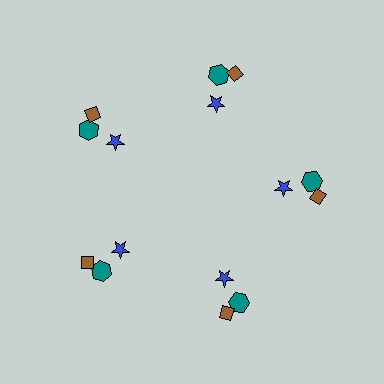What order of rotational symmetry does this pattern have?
This pattern has 5-fold rotational symmetry.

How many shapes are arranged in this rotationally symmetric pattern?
There are 15 shapes, arranged in 5 groups of 3.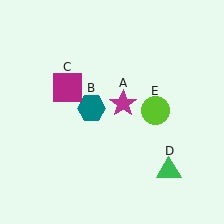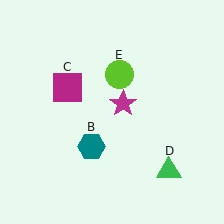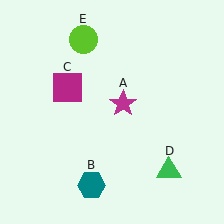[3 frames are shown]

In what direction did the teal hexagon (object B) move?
The teal hexagon (object B) moved down.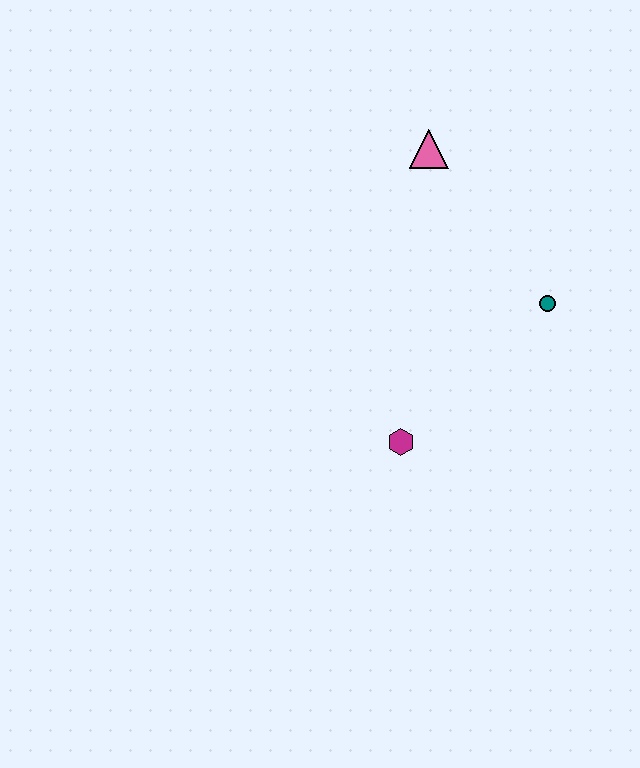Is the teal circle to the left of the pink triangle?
No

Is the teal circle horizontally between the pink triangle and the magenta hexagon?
No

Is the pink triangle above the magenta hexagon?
Yes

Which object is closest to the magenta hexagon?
The teal circle is closest to the magenta hexagon.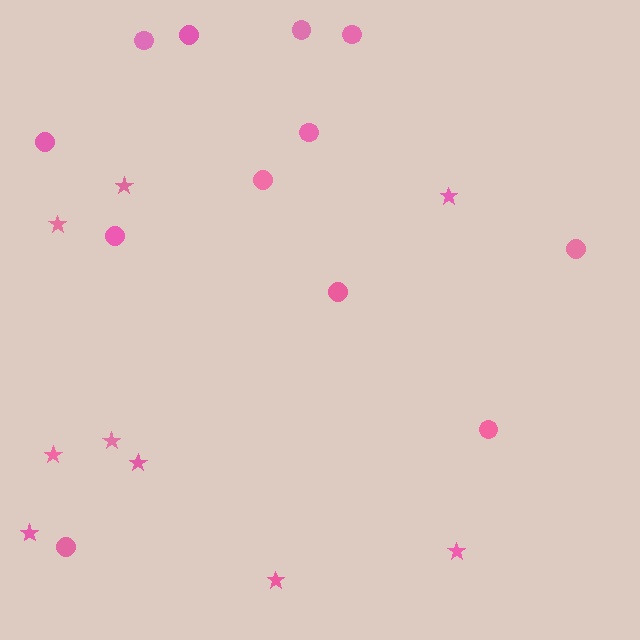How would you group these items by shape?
There are 2 groups: one group of circles (12) and one group of stars (9).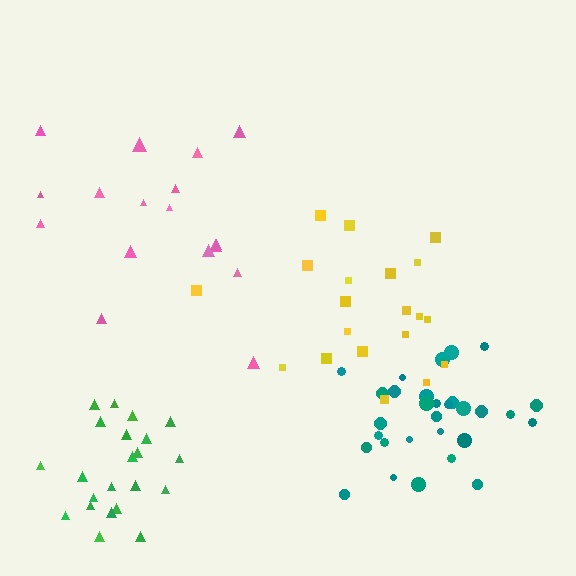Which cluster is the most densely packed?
Green.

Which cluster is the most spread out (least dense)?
Pink.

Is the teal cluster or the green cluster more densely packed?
Green.